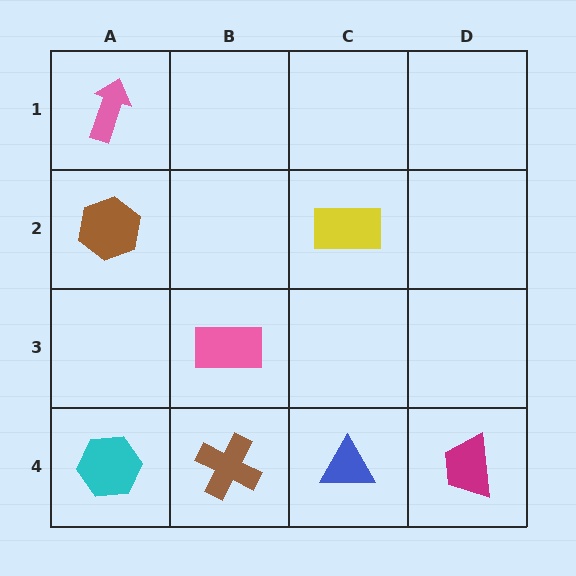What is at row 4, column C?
A blue triangle.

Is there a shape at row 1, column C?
No, that cell is empty.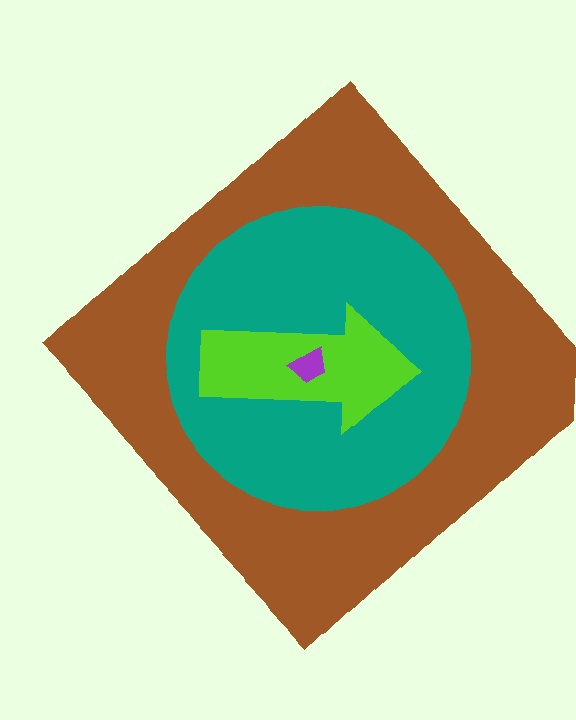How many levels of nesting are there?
4.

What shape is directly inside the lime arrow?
The purple trapezoid.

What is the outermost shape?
The brown diamond.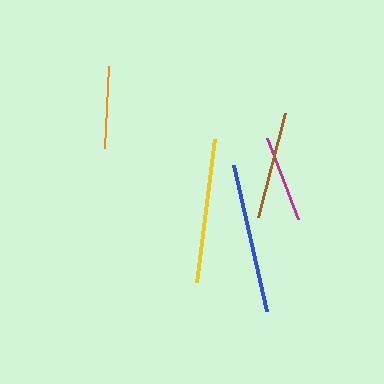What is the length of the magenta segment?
The magenta segment is approximately 87 pixels long.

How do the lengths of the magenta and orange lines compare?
The magenta and orange lines are approximately the same length.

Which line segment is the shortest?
The orange line is the shortest at approximately 82 pixels.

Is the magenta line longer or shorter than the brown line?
The brown line is longer than the magenta line.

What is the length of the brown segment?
The brown segment is approximately 108 pixels long.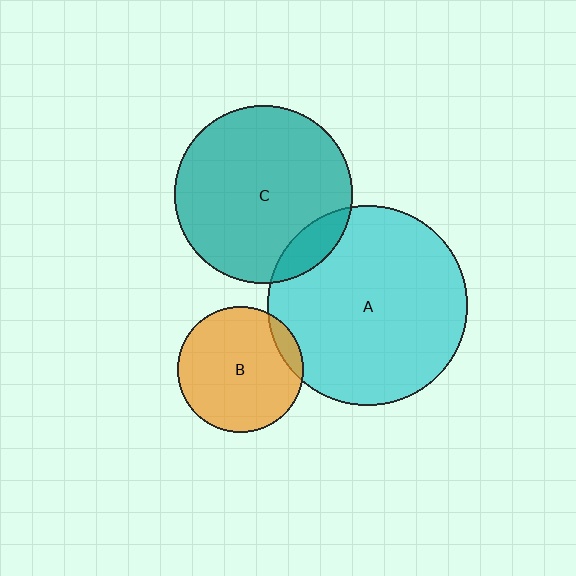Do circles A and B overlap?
Yes.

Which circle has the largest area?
Circle A (cyan).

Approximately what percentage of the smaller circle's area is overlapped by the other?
Approximately 10%.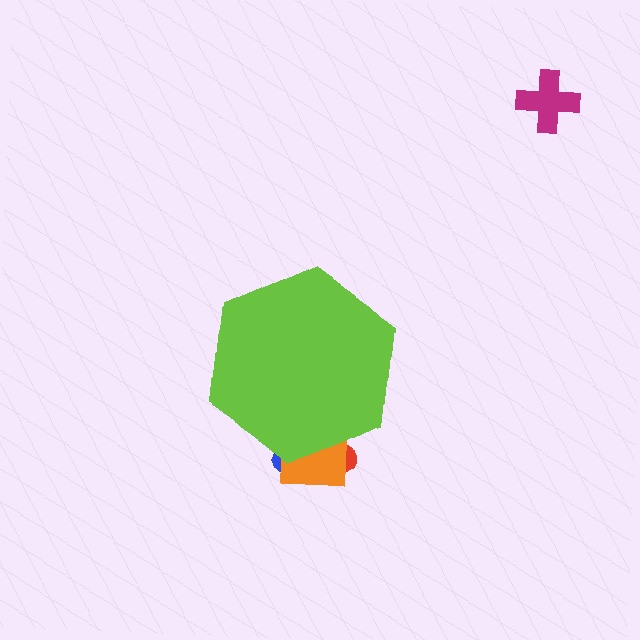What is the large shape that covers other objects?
A lime hexagon.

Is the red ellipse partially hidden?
Yes, the red ellipse is partially hidden behind the lime hexagon.